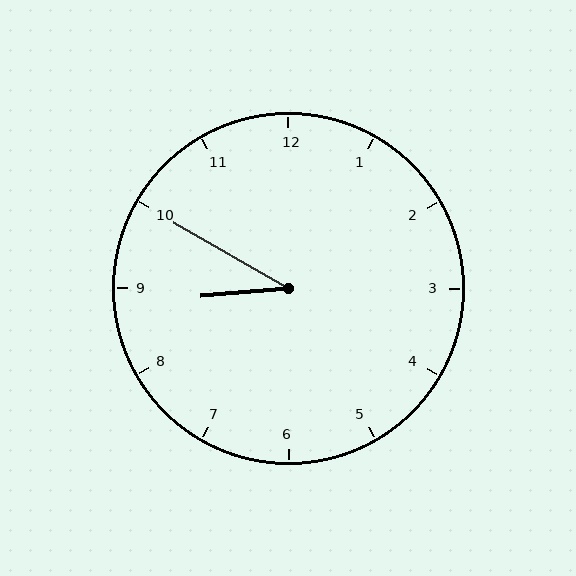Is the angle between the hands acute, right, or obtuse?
It is acute.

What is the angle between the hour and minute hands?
Approximately 35 degrees.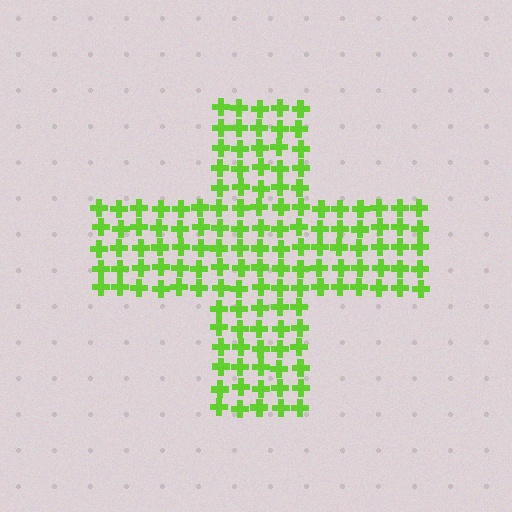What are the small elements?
The small elements are crosses.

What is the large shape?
The large shape is a cross.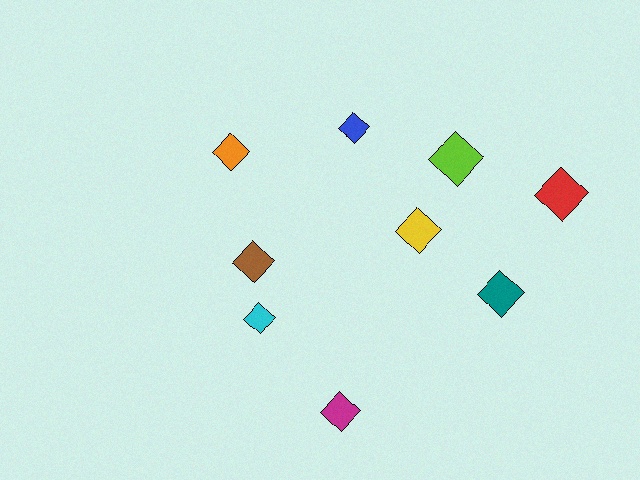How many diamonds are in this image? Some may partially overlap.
There are 9 diamonds.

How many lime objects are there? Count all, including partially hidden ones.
There is 1 lime object.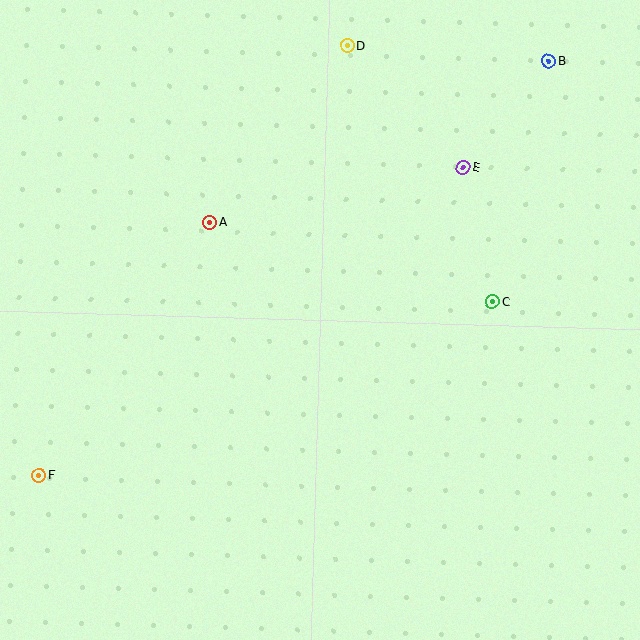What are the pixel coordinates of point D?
Point D is at (347, 46).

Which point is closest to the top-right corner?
Point B is closest to the top-right corner.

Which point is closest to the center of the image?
Point A at (209, 222) is closest to the center.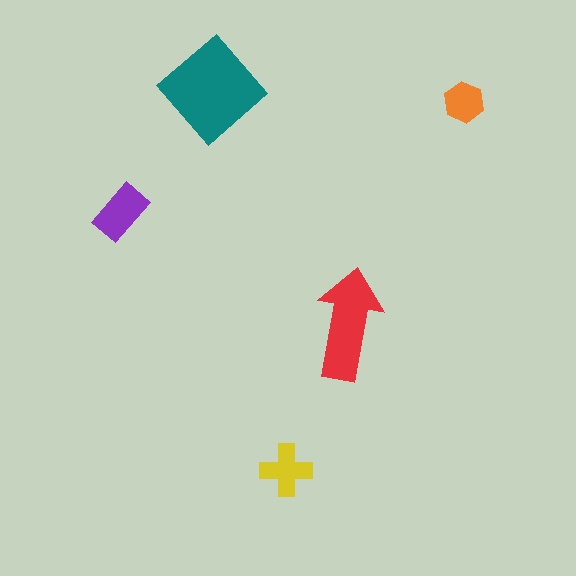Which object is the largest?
The teal diamond.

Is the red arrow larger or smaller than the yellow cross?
Larger.